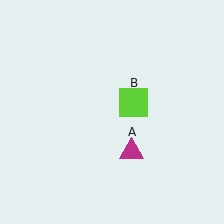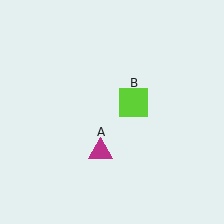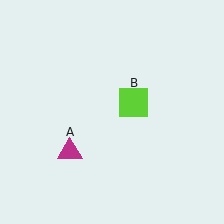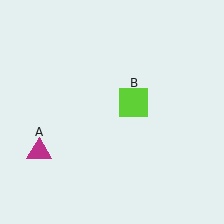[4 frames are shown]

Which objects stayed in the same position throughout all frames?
Lime square (object B) remained stationary.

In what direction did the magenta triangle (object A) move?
The magenta triangle (object A) moved left.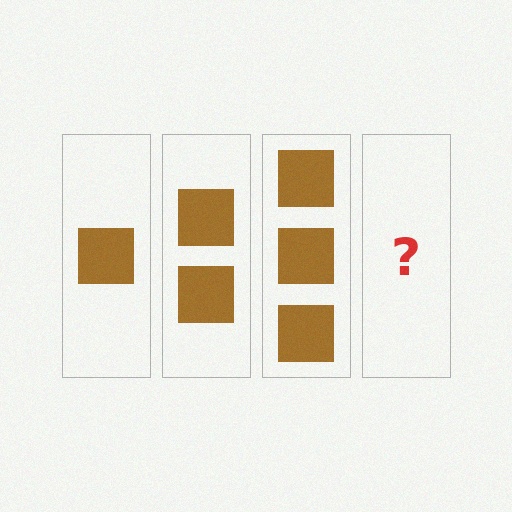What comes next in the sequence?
The next element should be 4 squares.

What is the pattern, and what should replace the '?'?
The pattern is that each step adds one more square. The '?' should be 4 squares.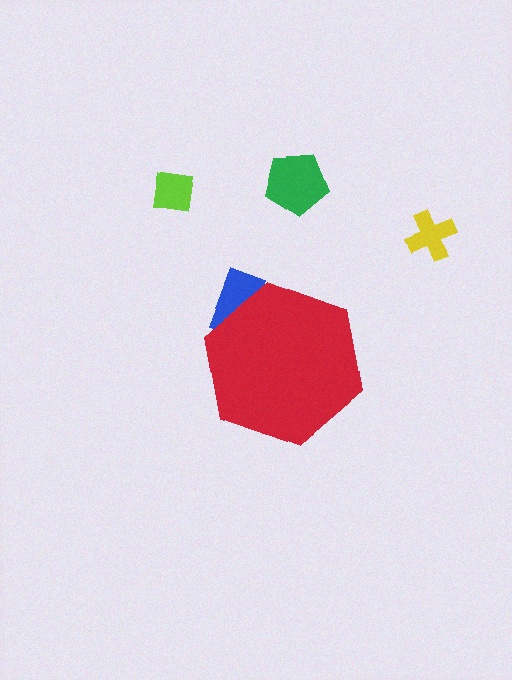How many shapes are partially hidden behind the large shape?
1 shape is partially hidden.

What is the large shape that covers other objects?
A red hexagon.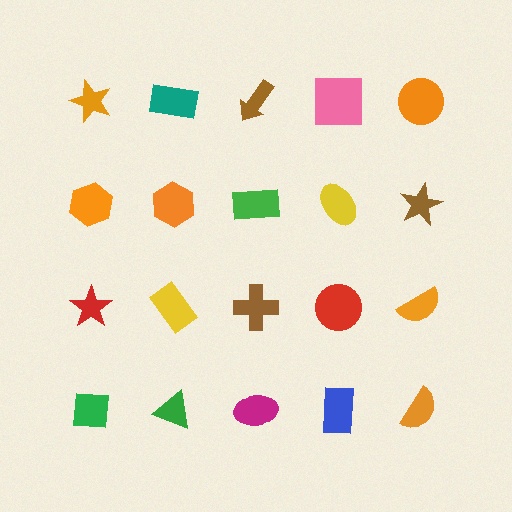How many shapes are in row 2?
5 shapes.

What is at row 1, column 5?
An orange circle.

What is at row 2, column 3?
A green rectangle.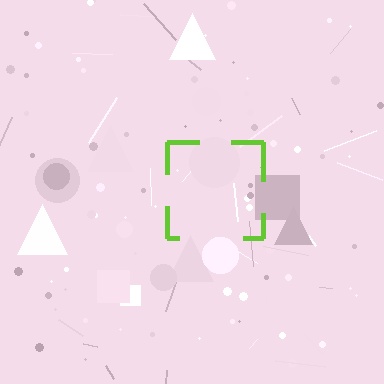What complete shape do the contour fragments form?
The contour fragments form a square.